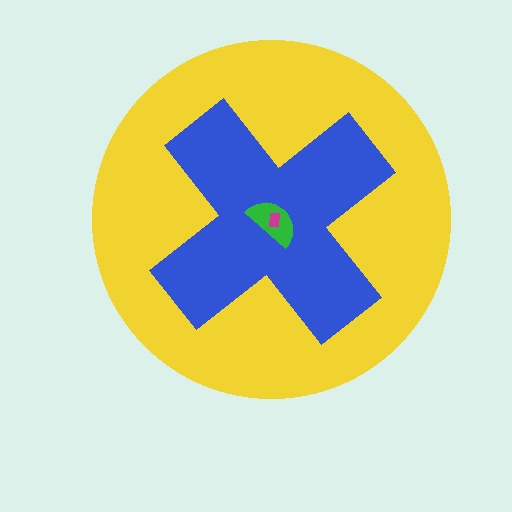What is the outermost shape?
The yellow circle.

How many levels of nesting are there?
4.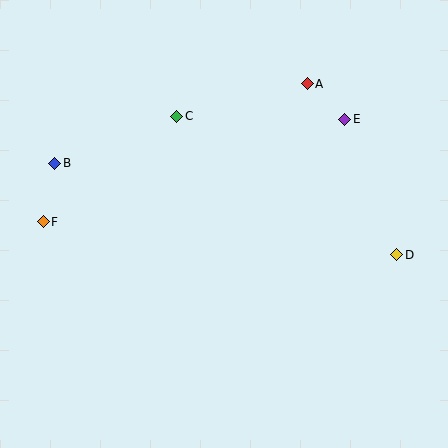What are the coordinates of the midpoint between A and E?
The midpoint between A and E is at (326, 102).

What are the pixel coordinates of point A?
Point A is at (307, 84).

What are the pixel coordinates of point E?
Point E is at (345, 119).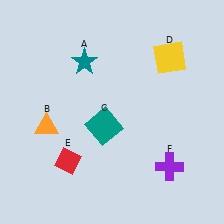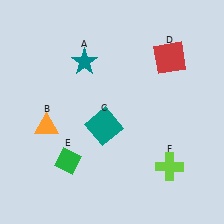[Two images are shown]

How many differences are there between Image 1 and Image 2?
There are 3 differences between the two images.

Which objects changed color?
D changed from yellow to red. E changed from red to green. F changed from purple to lime.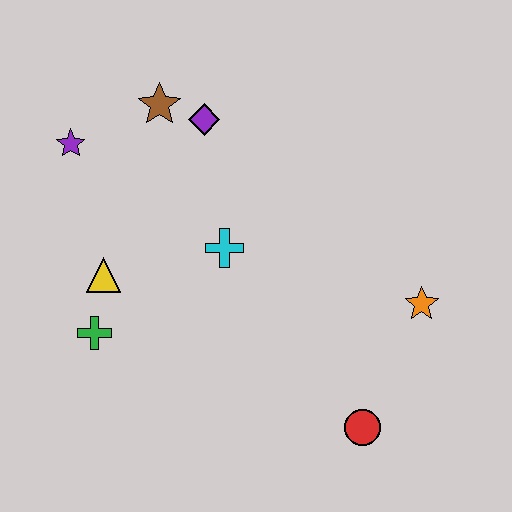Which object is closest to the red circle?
The orange star is closest to the red circle.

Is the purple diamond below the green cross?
No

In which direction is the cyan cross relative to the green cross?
The cyan cross is to the right of the green cross.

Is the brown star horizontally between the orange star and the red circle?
No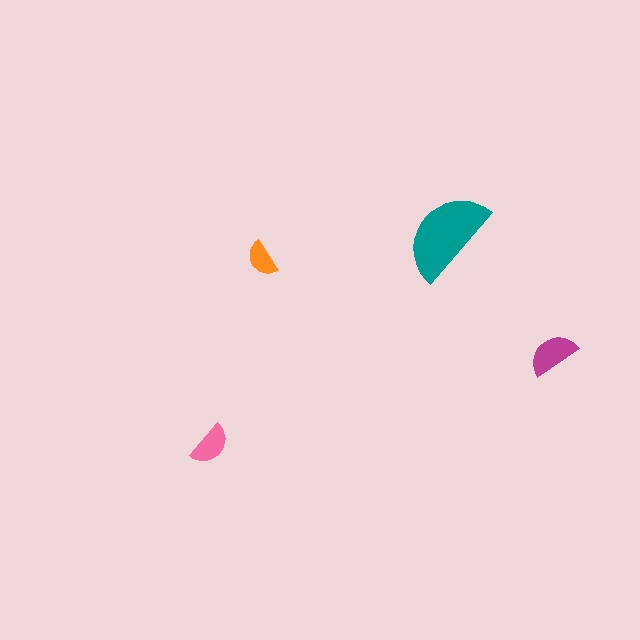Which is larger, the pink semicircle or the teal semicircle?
The teal one.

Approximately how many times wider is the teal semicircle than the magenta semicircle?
About 2 times wider.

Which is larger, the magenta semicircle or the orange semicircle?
The magenta one.